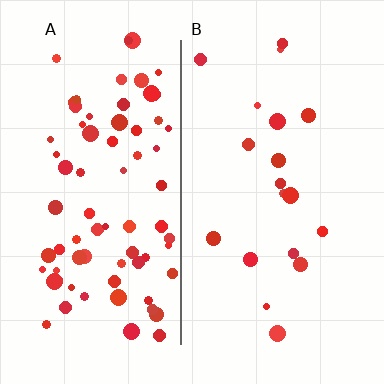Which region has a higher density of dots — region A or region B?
A (the left).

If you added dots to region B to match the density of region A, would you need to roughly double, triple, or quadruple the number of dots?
Approximately quadruple.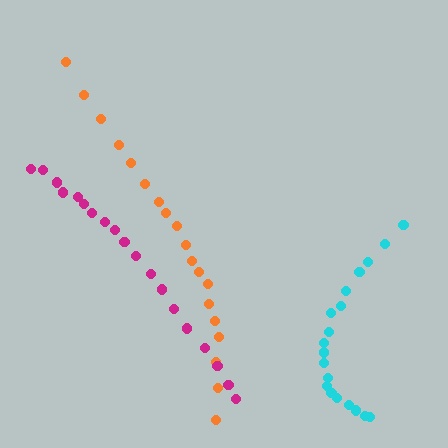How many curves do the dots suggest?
There are 3 distinct paths.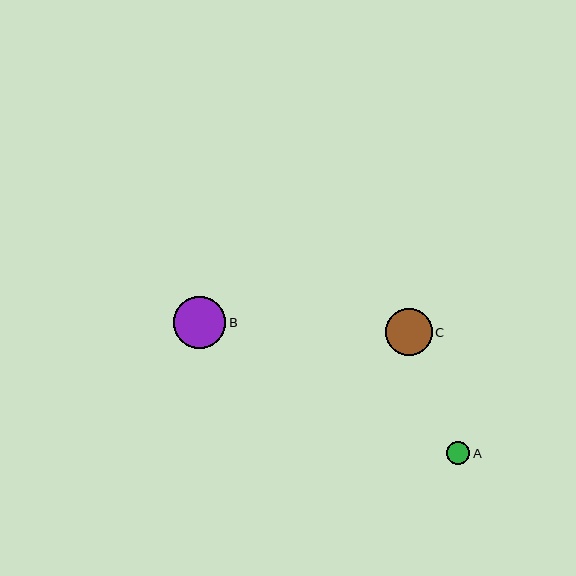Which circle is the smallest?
Circle A is the smallest with a size of approximately 23 pixels.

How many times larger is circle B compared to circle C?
Circle B is approximately 1.1 times the size of circle C.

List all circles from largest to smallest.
From largest to smallest: B, C, A.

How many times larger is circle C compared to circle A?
Circle C is approximately 2.0 times the size of circle A.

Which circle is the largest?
Circle B is the largest with a size of approximately 52 pixels.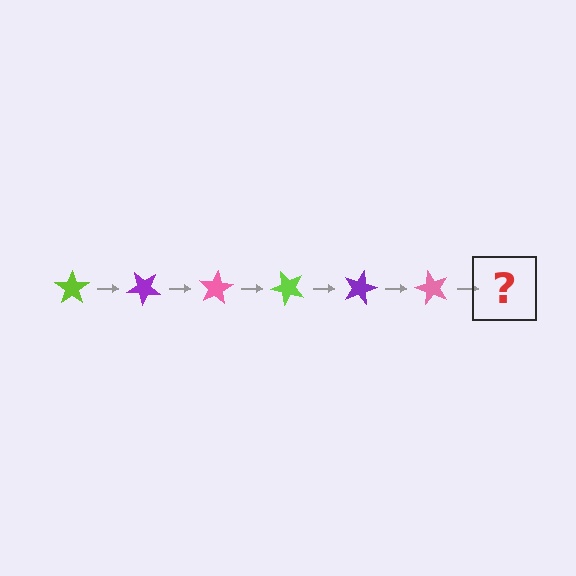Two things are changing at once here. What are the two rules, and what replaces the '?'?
The two rules are that it rotates 40 degrees each step and the color cycles through lime, purple, and pink. The '?' should be a lime star, rotated 240 degrees from the start.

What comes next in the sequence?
The next element should be a lime star, rotated 240 degrees from the start.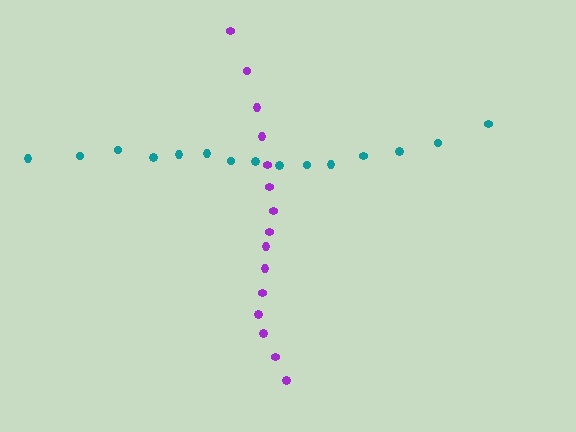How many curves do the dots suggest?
There are 2 distinct paths.